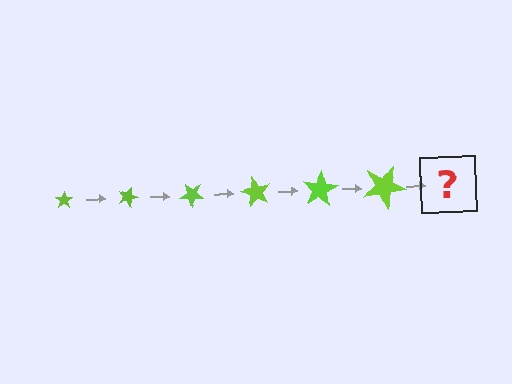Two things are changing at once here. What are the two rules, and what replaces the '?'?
The two rules are that the star grows larger each step and it rotates 20 degrees each step. The '?' should be a star, larger than the previous one and rotated 120 degrees from the start.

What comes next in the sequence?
The next element should be a star, larger than the previous one and rotated 120 degrees from the start.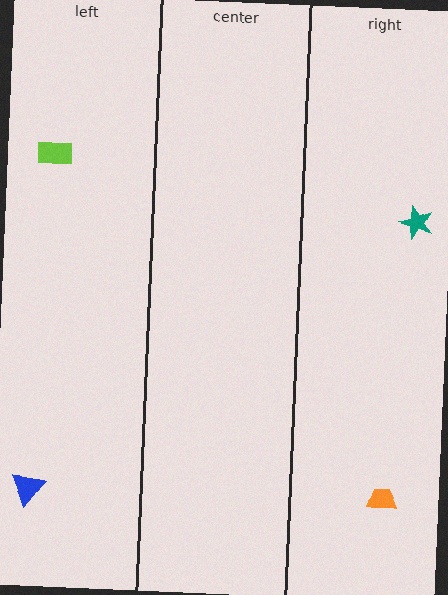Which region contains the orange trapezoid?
The right region.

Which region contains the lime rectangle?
The left region.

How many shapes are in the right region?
2.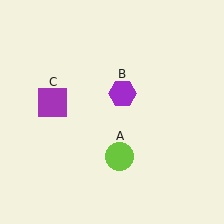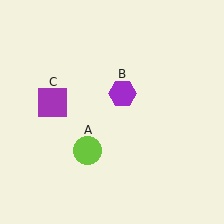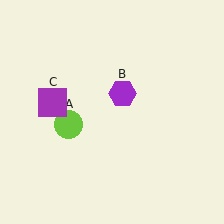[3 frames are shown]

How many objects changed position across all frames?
1 object changed position: lime circle (object A).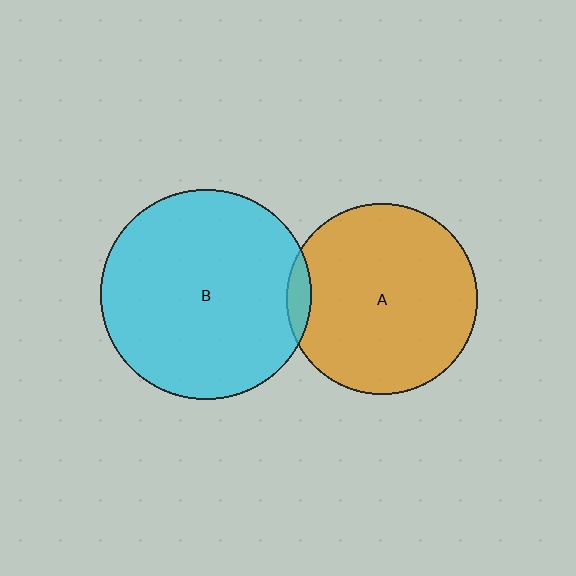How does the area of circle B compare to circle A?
Approximately 1.2 times.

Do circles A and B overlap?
Yes.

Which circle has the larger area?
Circle B (cyan).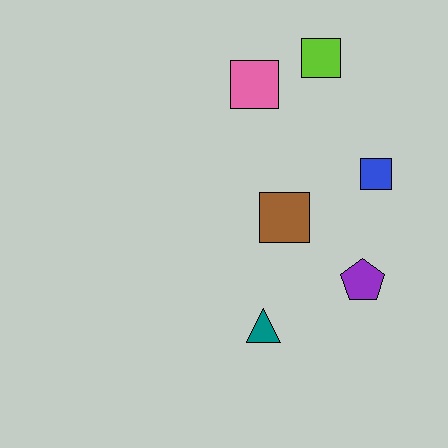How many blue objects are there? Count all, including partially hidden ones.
There is 1 blue object.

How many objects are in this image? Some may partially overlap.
There are 6 objects.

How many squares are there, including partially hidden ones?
There are 4 squares.